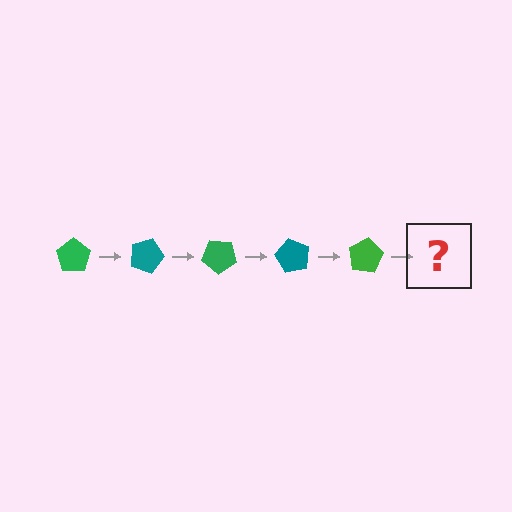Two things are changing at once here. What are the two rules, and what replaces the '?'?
The two rules are that it rotates 20 degrees each step and the color cycles through green and teal. The '?' should be a teal pentagon, rotated 100 degrees from the start.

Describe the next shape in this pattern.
It should be a teal pentagon, rotated 100 degrees from the start.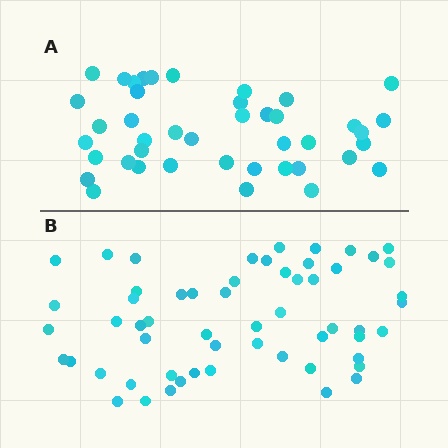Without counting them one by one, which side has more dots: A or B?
Region B (the bottom region) has more dots.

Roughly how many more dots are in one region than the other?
Region B has approximately 15 more dots than region A.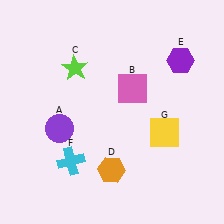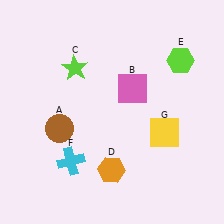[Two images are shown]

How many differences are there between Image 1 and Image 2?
There are 2 differences between the two images.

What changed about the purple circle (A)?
In Image 1, A is purple. In Image 2, it changed to brown.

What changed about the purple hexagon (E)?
In Image 1, E is purple. In Image 2, it changed to lime.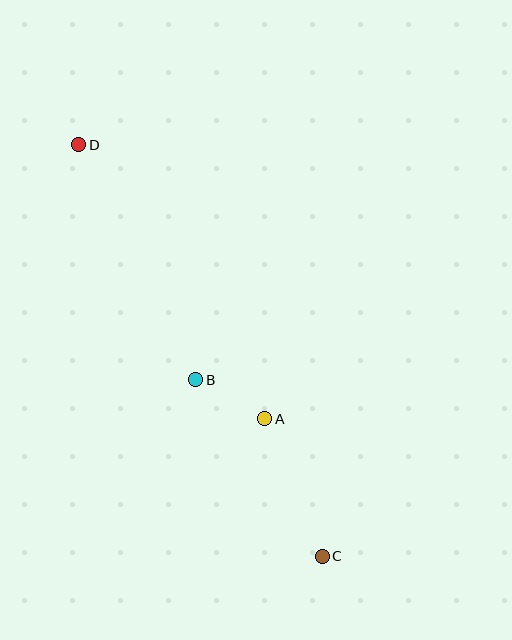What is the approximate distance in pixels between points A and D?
The distance between A and D is approximately 331 pixels.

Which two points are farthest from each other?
Points C and D are farthest from each other.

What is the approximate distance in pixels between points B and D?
The distance between B and D is approximately 262 pixels.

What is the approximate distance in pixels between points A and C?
The distance between A and C is approximately 149 pixels.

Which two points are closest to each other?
Points A and B are closest to each other.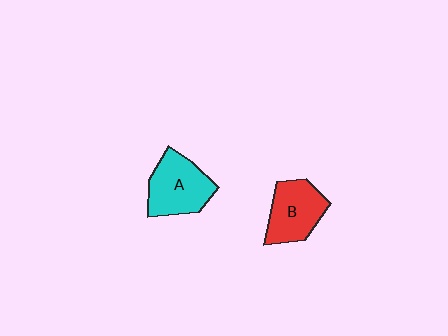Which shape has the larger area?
Shape A (cyan).